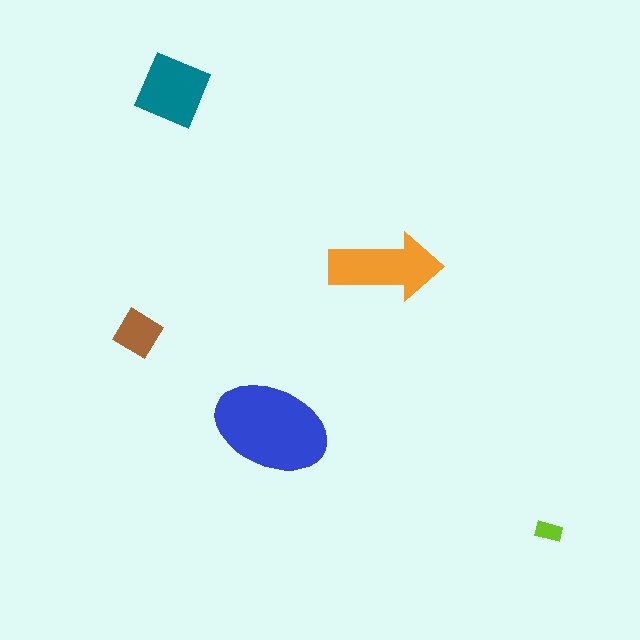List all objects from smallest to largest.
The lime rectangle, the brown diamond, the teal diamond, the orange arrow, the blue ellipse.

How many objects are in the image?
There are 5 objects in the image.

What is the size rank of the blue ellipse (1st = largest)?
1st.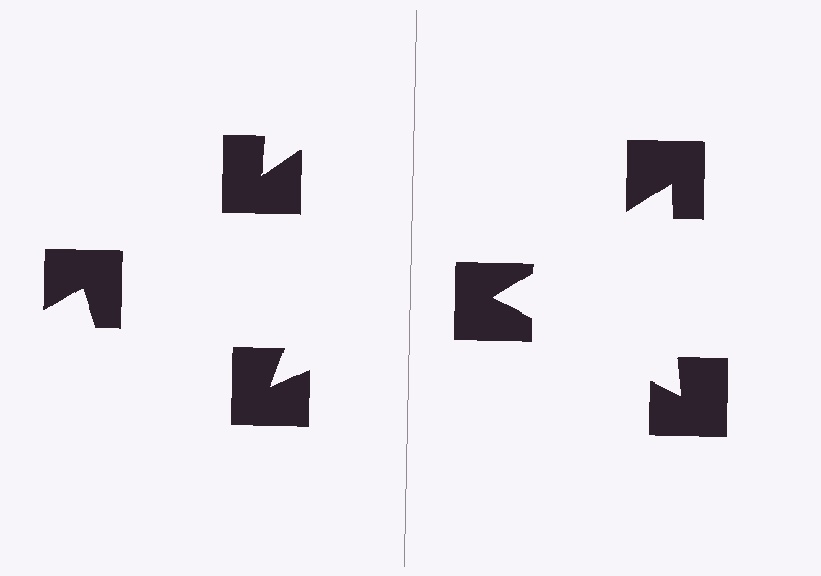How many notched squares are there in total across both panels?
6 — 3 on each side.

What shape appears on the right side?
An illusory triangle.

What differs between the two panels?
The notched squares are positioned identically on both sides; only the wedge orientations differ. On the right they align to a triangle; on the left they are misaligned.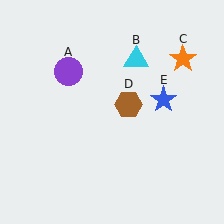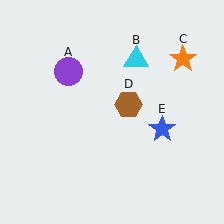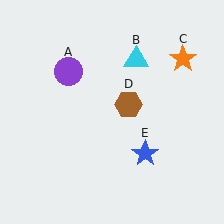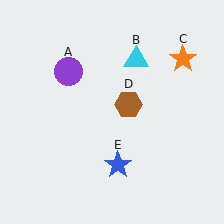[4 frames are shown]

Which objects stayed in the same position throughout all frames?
Purple circle (object A) and cyan triangle (object B) and orange star (object C) and brown hexagon (object D) remained stationary.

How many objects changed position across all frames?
1 object changed position: blue star (object E).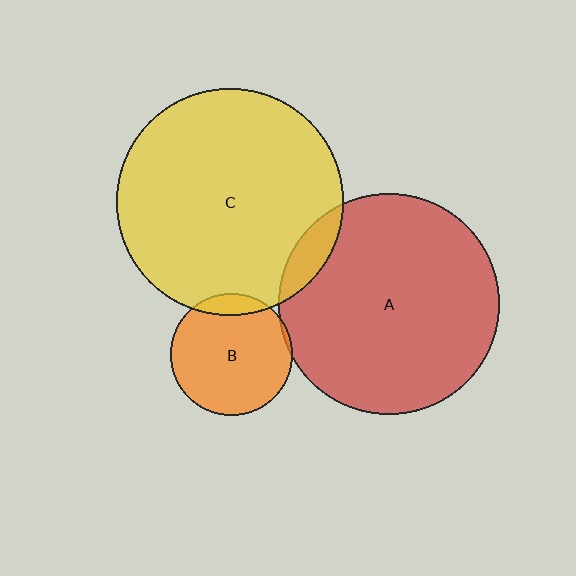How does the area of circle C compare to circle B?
Approximately 3.5 times.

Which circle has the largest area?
Circle C (yellow).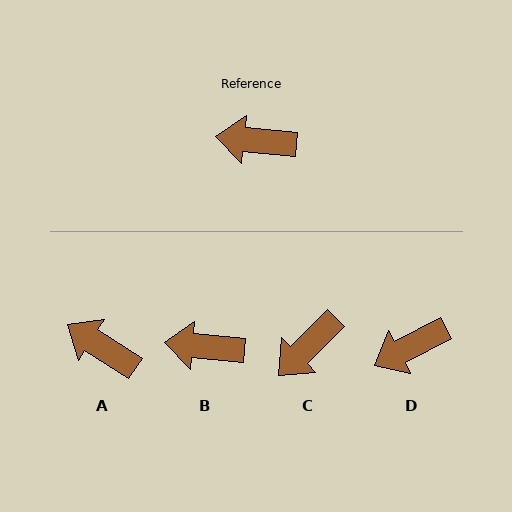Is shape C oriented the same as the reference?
No, it is off by about 50 degrees.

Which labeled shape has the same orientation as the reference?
B.